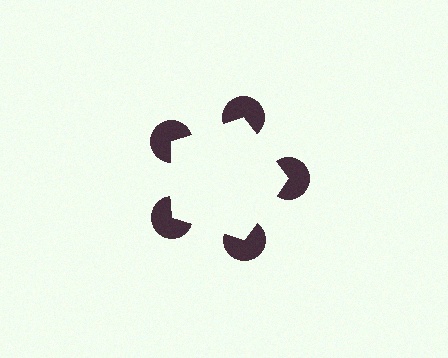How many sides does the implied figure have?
5 sides.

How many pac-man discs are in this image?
There are 5 — one at each vertex of the illusory pentagon.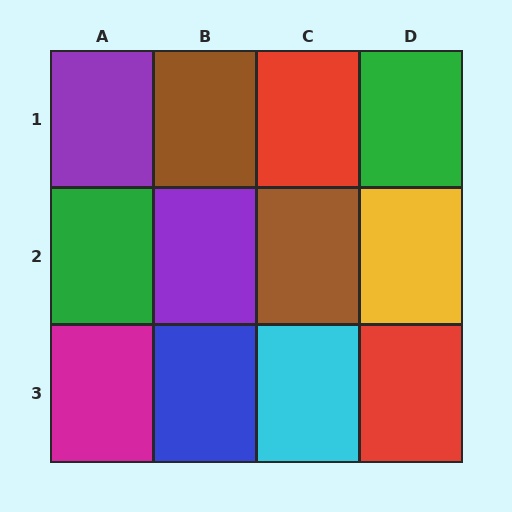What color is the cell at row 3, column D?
Red.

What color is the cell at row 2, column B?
Purple.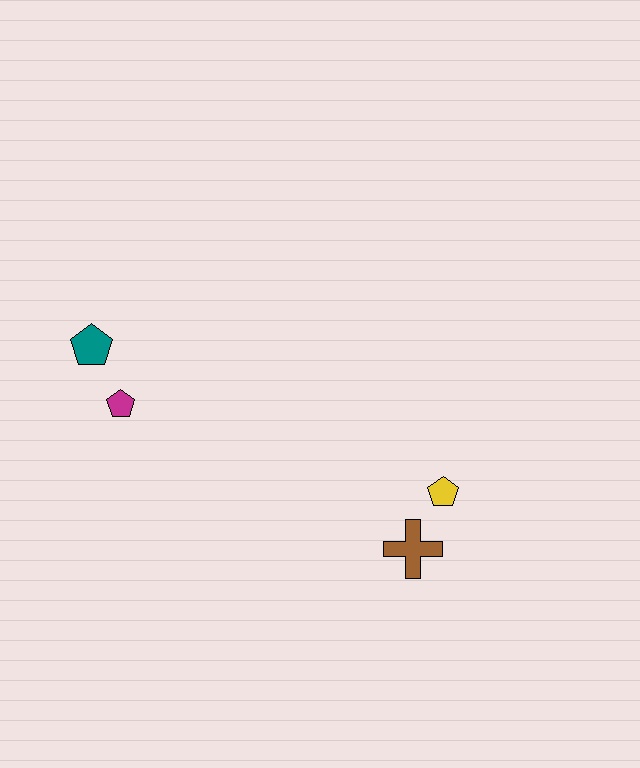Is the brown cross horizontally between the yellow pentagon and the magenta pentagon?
Yes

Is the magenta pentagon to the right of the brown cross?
No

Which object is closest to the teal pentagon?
The magenta pentagon is closest to the teal pentagon.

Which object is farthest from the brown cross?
The teal pentagon is farthest from the brown cross.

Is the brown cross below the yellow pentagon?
Yes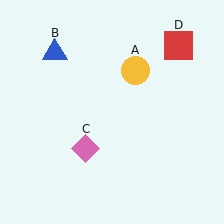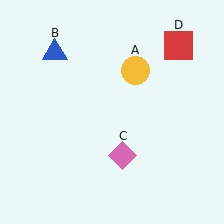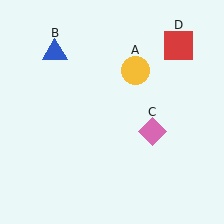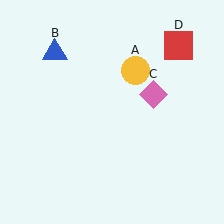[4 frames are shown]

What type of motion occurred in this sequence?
The pink diamond (object C) rotated counterclockwise around the center of the scene.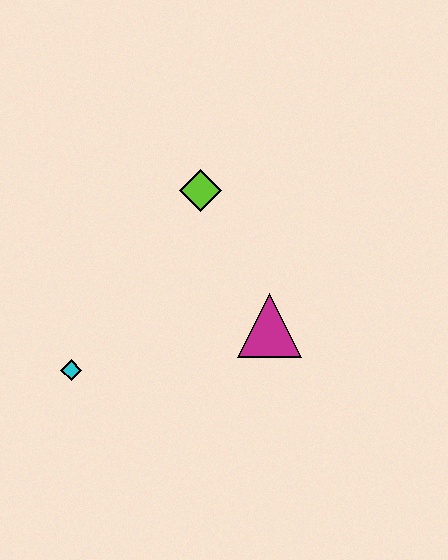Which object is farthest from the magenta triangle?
The cyan diamond is farthest from the magenta triangle.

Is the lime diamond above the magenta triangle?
Yes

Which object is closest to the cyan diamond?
The magenta triangle is closest to the cyan diamond.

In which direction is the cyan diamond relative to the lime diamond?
The cyan diamond is below the lime diamond.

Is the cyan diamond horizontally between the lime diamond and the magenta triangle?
No